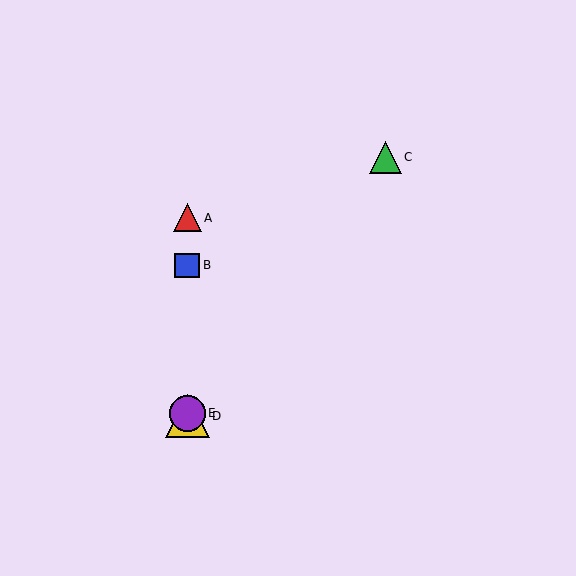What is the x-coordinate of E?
Object E is at x≈187.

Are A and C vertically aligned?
No, A is at x≈187 and C is at x≈385.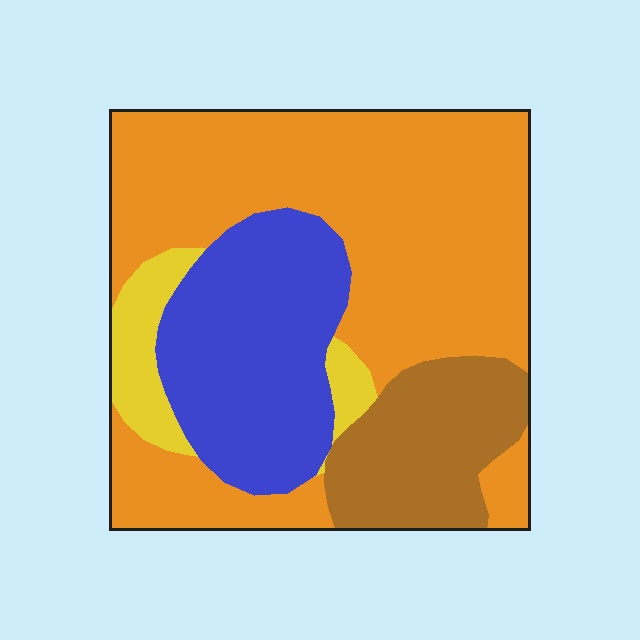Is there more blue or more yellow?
Blue.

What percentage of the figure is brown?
Brown takes up about one sixth (1/6) of the figure.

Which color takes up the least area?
Yellow, at roughly 10%.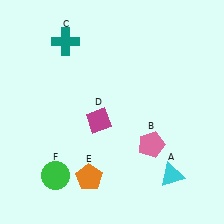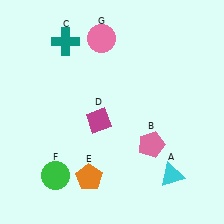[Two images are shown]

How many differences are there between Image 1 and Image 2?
There is 1 difference between the two images.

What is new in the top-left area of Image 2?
A pink circle (G) was added in the top-left area of Image 2.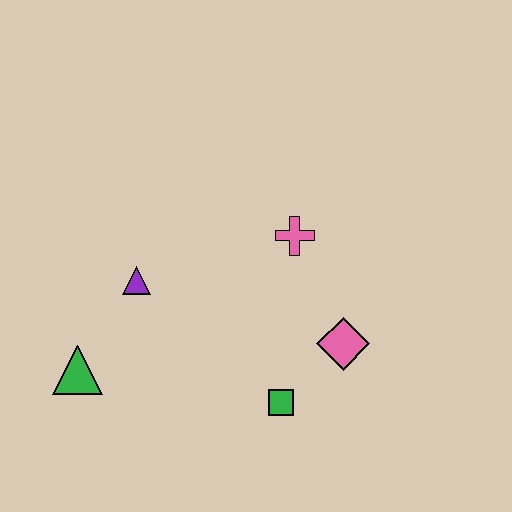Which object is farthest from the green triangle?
The pink diamond is farthest from the green triangle.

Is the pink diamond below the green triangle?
No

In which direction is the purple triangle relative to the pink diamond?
The purple triangle is to the left of the pink diamond.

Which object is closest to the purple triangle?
The green triangle is closest to the purple triangle.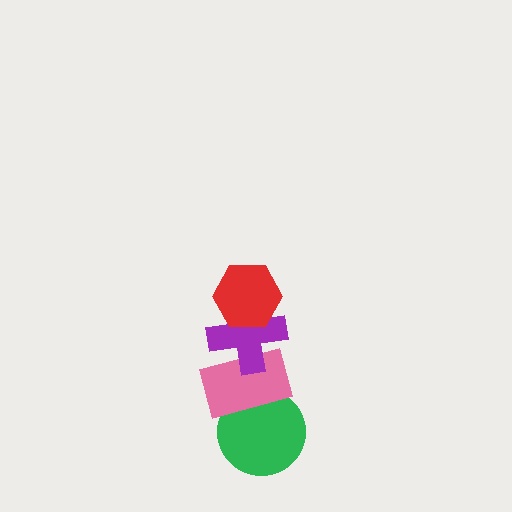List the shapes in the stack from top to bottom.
From top to bottom: the red hexagon, the purple cross, the pink rectangle, the green circle.